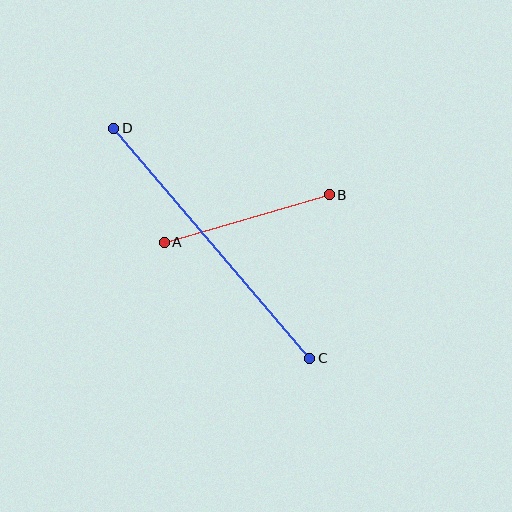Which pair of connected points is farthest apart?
Points C and D are farthest apart.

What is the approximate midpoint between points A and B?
The midpoint is at approximately (247, 219) pixels.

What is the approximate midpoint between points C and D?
The midpoint is at approximately (212, 243) pixels.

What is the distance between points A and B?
The distance is approximately 172 pixels.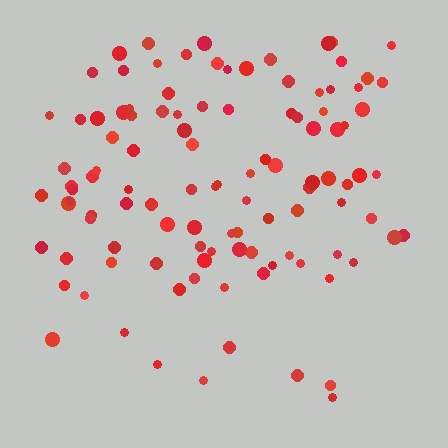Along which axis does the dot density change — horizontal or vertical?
Vertical.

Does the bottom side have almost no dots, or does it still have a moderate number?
Still a moderate number, just noticeably fewer than the top.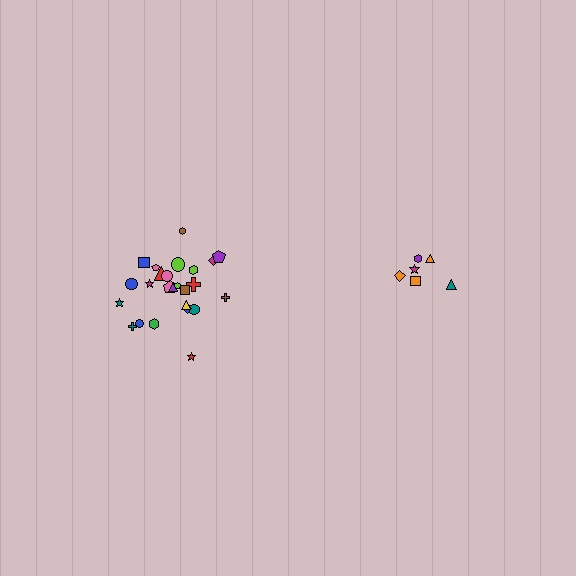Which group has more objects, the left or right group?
The left group.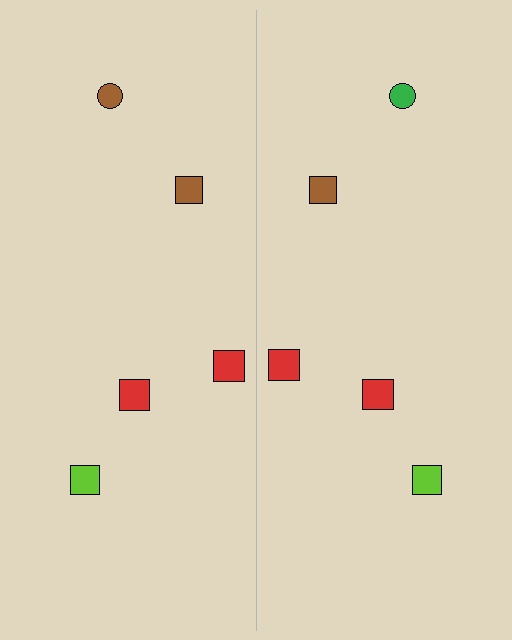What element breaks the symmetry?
The green circle on the right side breaks the symmetry — its mirror counterpart is brown.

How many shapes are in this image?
There are 10 shapes in this image.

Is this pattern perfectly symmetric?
No, the pattern is not perfectly symmetric. The green circle on the right side breaks the symmetry — its mirror counterpart is brown.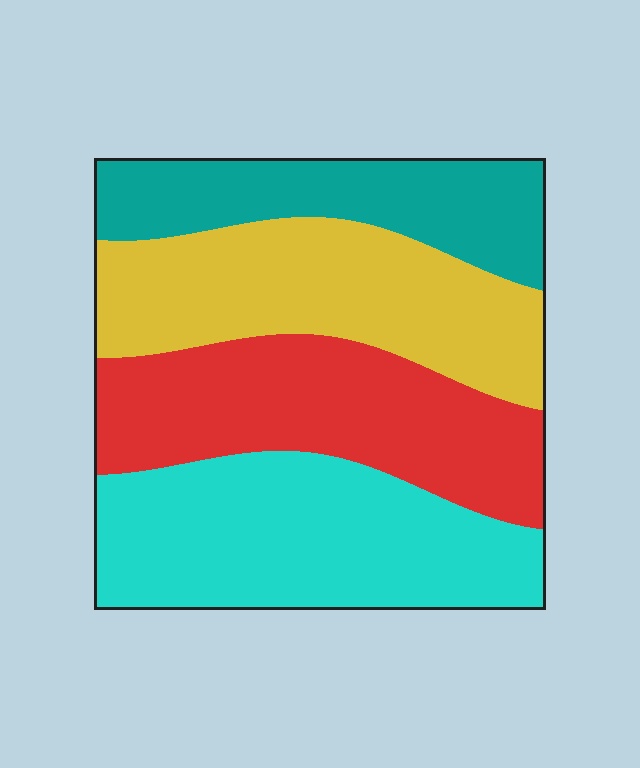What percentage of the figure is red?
Red takes up about one quarter (1/4) of the figure.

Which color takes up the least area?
Teal, at roughly 20%.